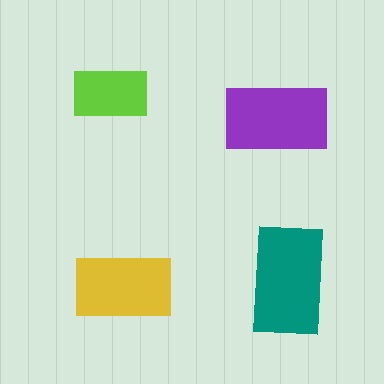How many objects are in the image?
There are 4 objects in the image.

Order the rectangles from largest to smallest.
the teal one, the purple one, the yellow one, the lime one.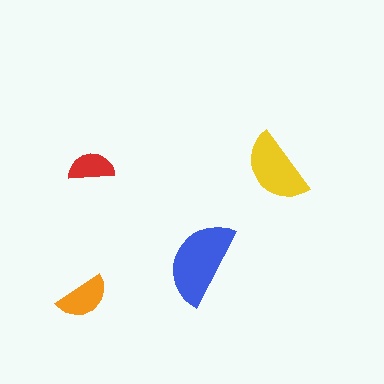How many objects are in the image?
There are 4 objects in the image.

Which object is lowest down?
The orange semicircle is bottommost.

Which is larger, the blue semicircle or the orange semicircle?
The blue one.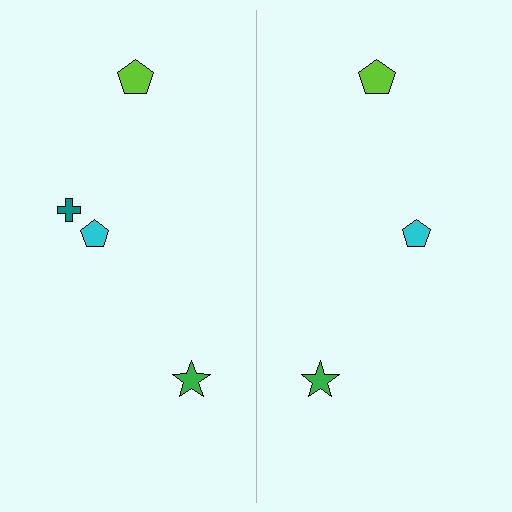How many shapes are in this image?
There are 7 shapes in this image.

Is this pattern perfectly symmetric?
No, the pattern is not perfectly symmetric. A teal cross is missing from the right side.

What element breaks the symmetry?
A teal cross is missing from the right side.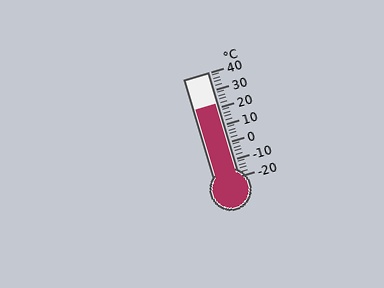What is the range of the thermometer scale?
The thermometer scale ranges from -20°C to 40°C.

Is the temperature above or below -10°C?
The temperature is above -10°C.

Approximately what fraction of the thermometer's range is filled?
The thermometer is filled to approximately 70% of its range.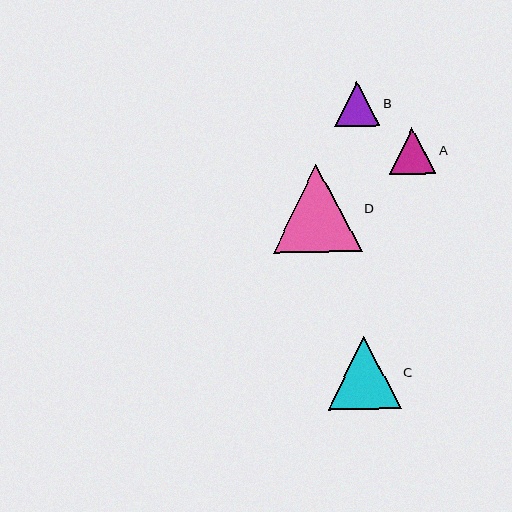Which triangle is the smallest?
Triangle B is the smallest with a size of approximately 45 pixels.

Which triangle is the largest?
Triangle D is the largest with a size of approximately 89 pixels.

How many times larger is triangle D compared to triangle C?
Triangle D is approximately 1.2 times the size of triangle C.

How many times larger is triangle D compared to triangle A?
Triangle D is approximately 1.9 times the size of triangle A.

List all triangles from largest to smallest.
From largest to smallest: D, C, A, B.